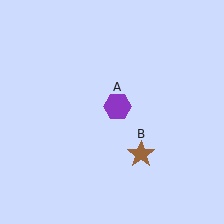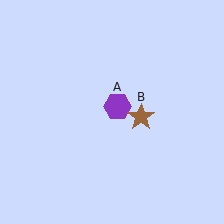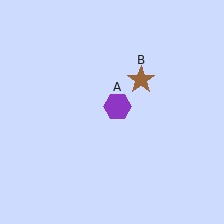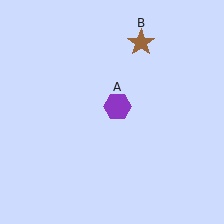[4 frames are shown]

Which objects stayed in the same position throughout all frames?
Purple hexagon (object A) remained stationary.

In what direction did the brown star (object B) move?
The brown star (object B) moved up.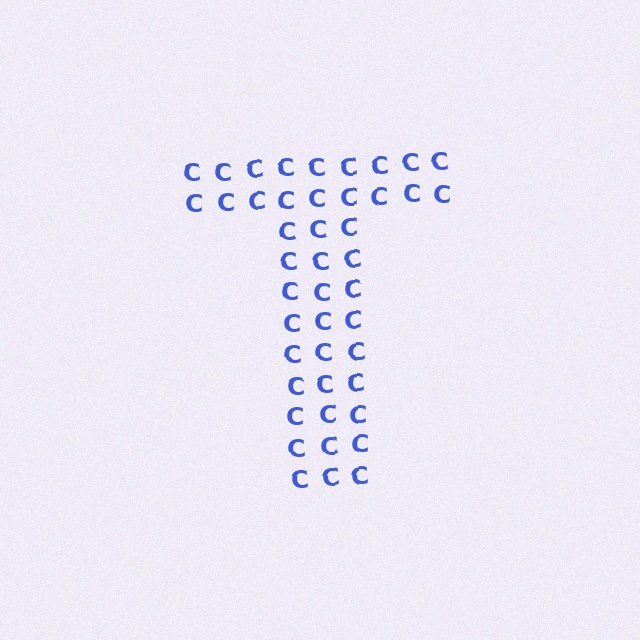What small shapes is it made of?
It is made of small letter C's.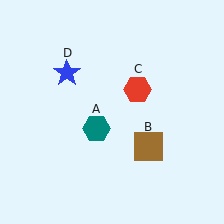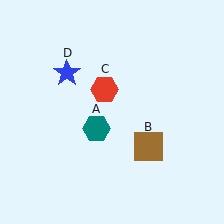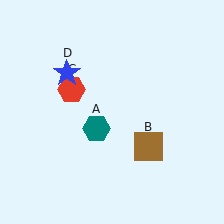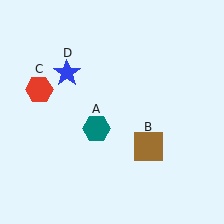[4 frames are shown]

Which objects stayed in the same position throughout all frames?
Teal hexagon (object A) and brown square (object B) and blue star (object D) remained stationary.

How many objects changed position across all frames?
1 object changed position: red hexagon (object C).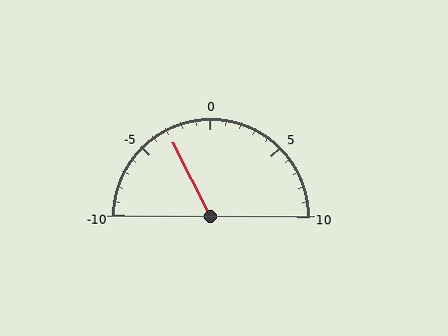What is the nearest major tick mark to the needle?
The nearest major tick mark is -5.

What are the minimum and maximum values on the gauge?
The gauge ranges from -10 to 10.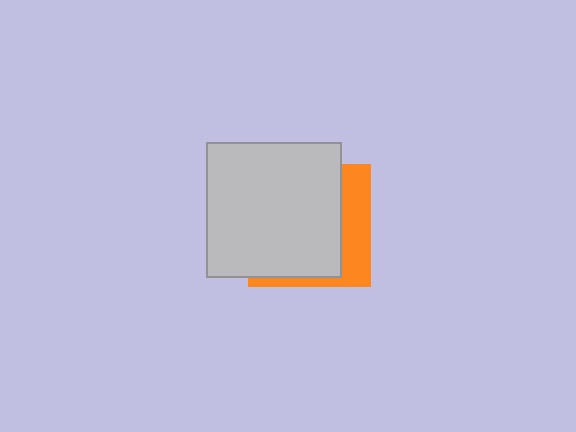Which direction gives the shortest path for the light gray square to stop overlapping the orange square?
Moving left gives the shortest separation.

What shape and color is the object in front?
The object in front is a light gray square.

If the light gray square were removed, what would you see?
You would see the complete orange square.